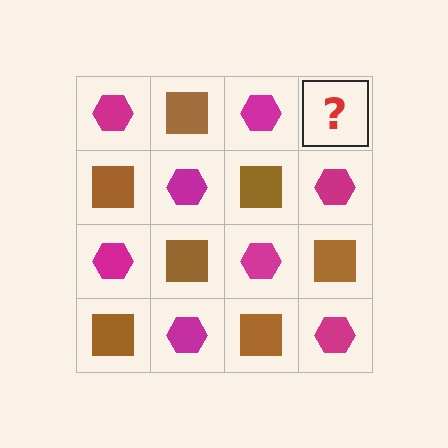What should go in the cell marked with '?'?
The missing cell should contain a brown square.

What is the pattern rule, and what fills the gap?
The rule is that it alternates magenta hexagon and brown square in a checkerboard pattern. The gap should be filled with a brown square.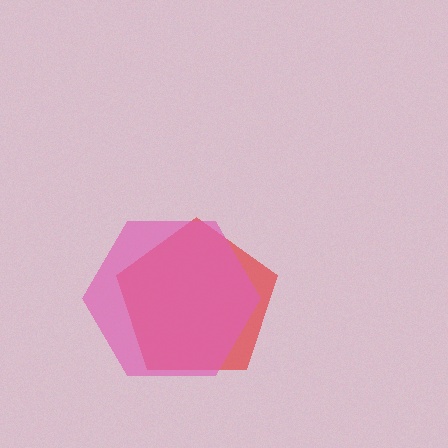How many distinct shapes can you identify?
There are 2 distinct shapes: a red pentagon, a pink hexagon.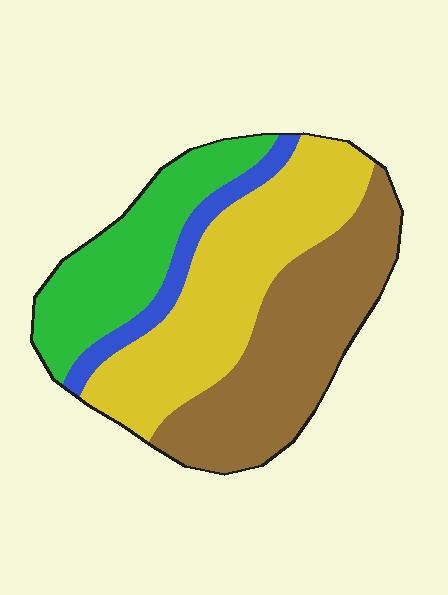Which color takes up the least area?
Blue, at roughly 10%.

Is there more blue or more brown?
Brown.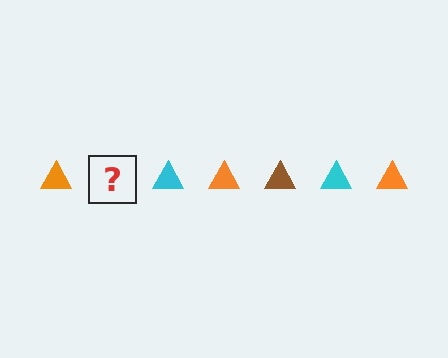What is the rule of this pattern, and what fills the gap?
The rule is that the pattern cycles through orange, brown, cyan triangles. The gap should be filled with a brown triangle.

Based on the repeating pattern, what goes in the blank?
The blank should be a brown triangle.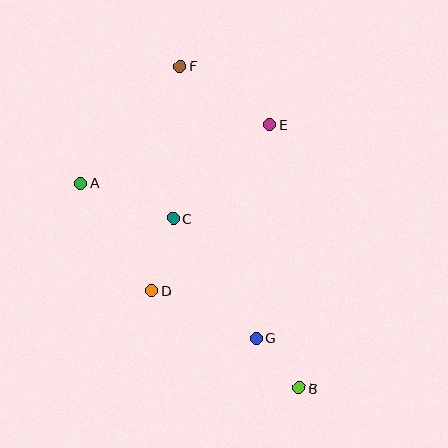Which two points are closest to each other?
Points B and G are closest to each other.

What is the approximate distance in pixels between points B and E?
The distance between B and E is approximately 265 pixels.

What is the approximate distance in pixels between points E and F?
The distance between E and F is approximately 107 pixels.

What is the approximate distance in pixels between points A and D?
The distance between A and D is approximately 129 pixels.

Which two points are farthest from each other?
Points B and F are farthest from each other.